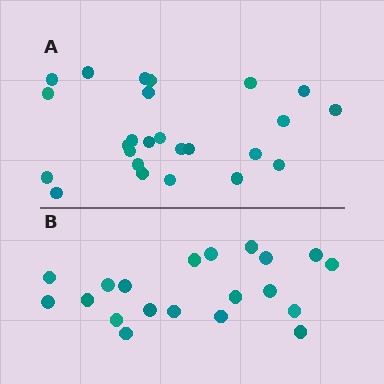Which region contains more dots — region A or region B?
Region A (the top region) has more dots.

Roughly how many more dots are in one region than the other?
Region A has about 5 more dots than region B.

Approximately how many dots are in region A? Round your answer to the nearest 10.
About 20 dots. (The exact count is 25, which rounds to 20.)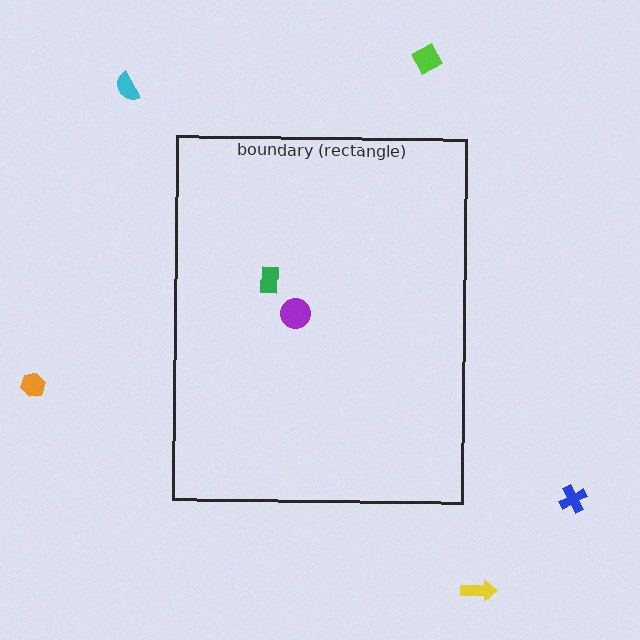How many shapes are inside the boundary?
2 inside, 5 outside.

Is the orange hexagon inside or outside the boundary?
Outside.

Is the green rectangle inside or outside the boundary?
Inside.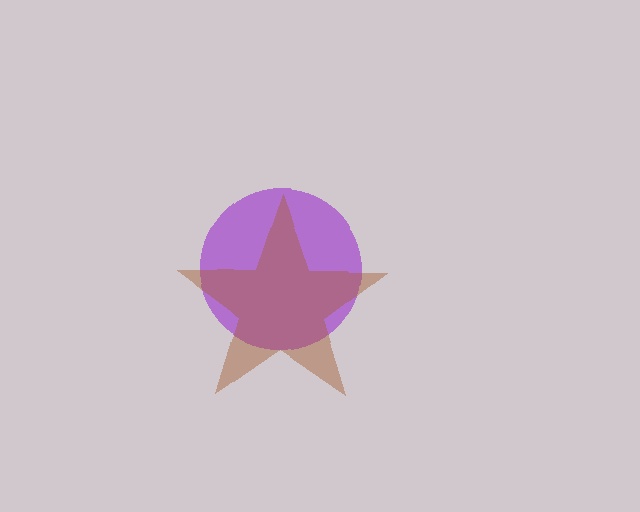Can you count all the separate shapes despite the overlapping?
Yes, there are 2 separate shapes.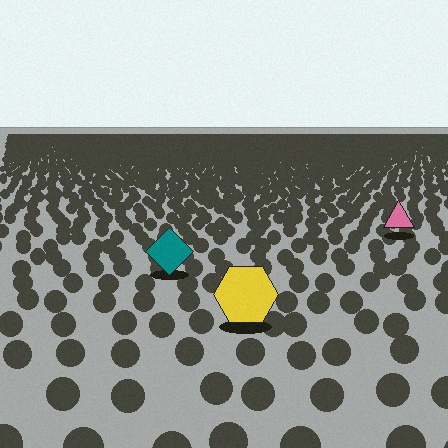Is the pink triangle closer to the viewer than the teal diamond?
No. The teal diamond is closer — you can tell from the texture gradient: the ground texture is coarser near it.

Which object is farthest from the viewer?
The pink triangle is farthest from the viewer. It appears smaller and the ground texture around it is denser.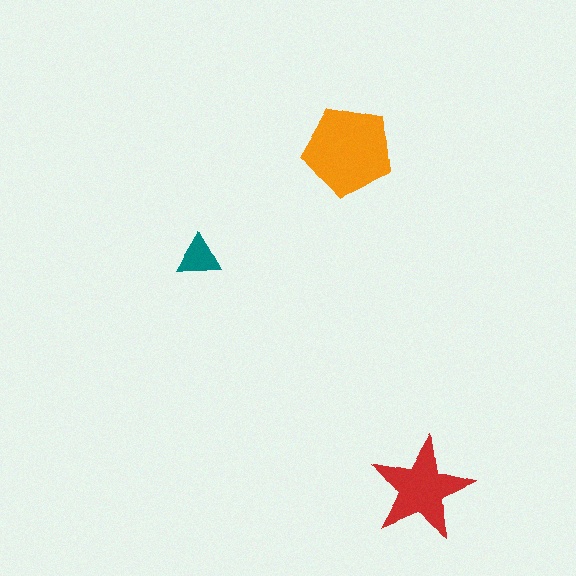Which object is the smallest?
The teal triangle.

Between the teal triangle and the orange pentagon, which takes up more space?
The orange pentagon.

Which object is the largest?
The orange pentagon.